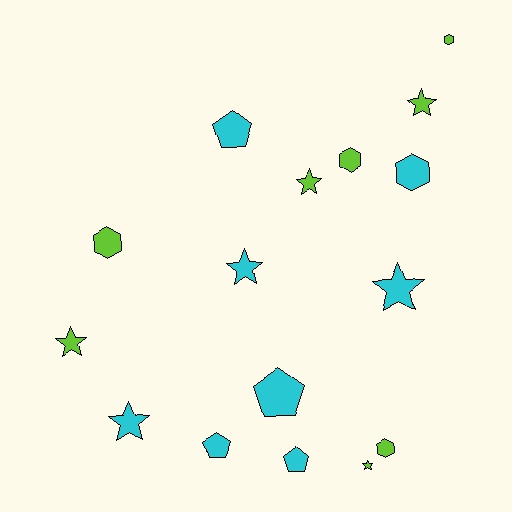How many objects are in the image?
There are 16 objects.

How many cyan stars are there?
There are 3 cyan stars.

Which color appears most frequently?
Cyan, with 8 objects.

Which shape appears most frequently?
Star, with 7 objects.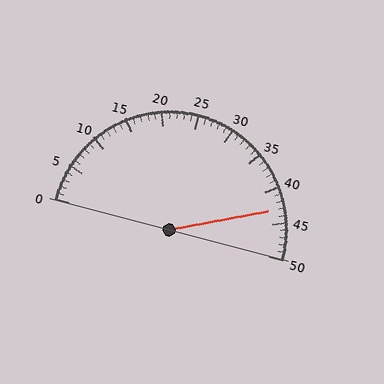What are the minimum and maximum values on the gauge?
The gauge ranges from 0 to 50.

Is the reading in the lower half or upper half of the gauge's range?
The reading is in the upper half of the range (0 to 50).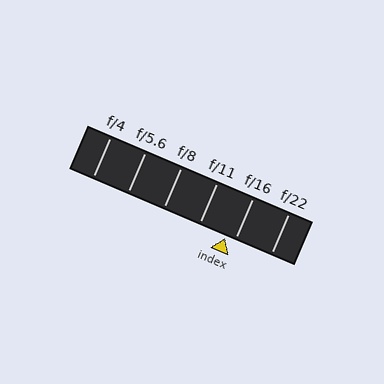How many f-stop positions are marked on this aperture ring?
There are 6 f-stop positions marked.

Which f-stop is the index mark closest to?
The index mark is closest to f/16.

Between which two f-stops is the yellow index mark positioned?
The index mark is between f/11 and f/16.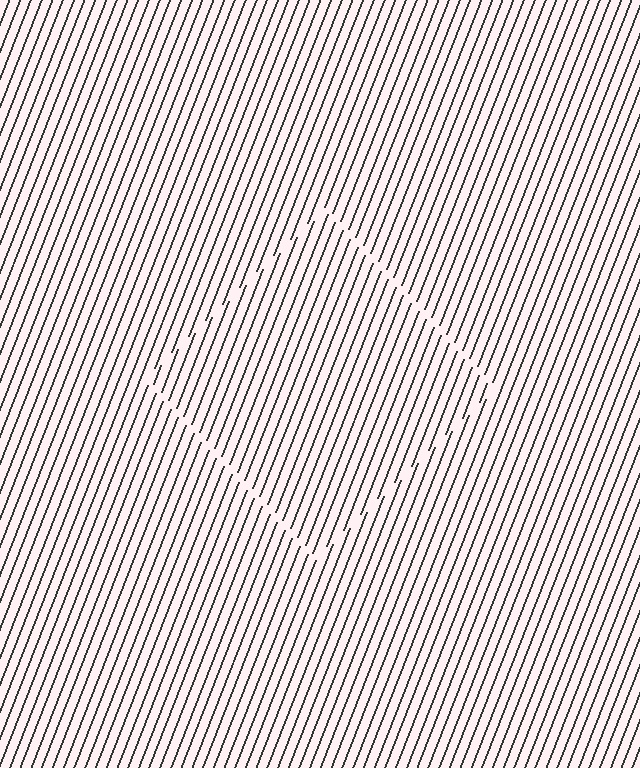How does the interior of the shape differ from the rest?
The interior of the shape contains the same grating, shifted by half a period — the contour is defined by the phase discontinuity where line-ends from the inner and outer gratings abut.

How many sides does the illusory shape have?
4 sides — the line-ends trace a square.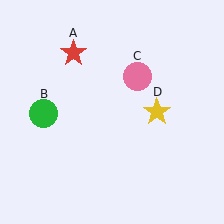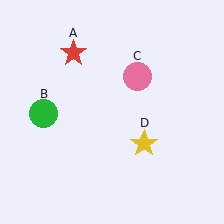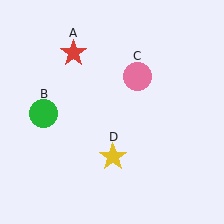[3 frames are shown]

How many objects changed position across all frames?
1 object changed position: yellow star (object D).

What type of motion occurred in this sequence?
The yellow star (object D) rotated clockwise around the center of the scene.